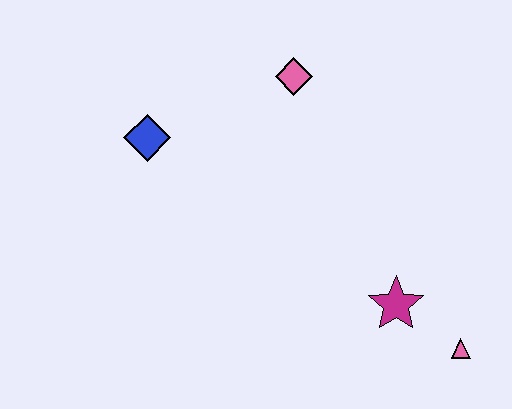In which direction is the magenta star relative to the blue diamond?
The magenta star is to the right of the blue diamond.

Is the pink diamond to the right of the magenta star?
No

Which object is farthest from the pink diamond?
The pink triangle is farthest from the pink diamond.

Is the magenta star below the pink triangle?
No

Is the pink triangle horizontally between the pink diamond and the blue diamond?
No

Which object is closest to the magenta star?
The pink triangle is closest to the magenta star.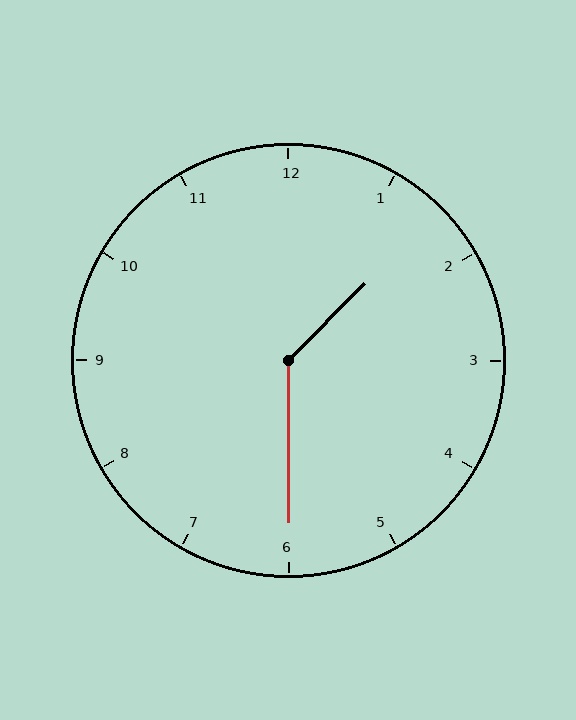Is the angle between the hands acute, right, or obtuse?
It is obtuse.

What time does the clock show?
1:30.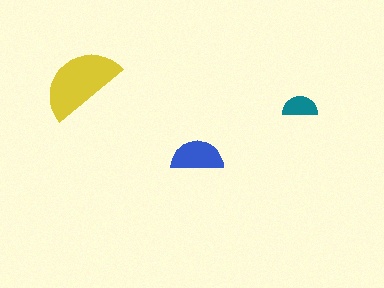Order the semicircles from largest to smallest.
the yellow one, the blue one, the teal one.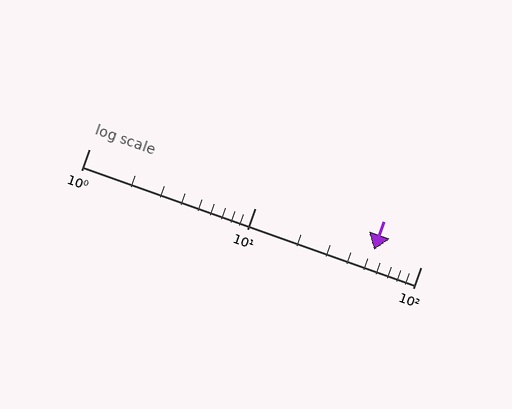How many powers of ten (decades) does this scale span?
The scale spans 2 decades, from 1 to 100.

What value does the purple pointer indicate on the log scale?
The pointer indicates approximately 52.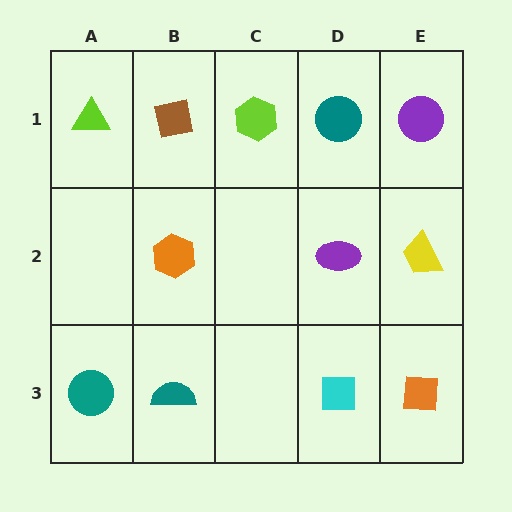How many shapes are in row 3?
4 shapes.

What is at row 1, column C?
A lime hexagon.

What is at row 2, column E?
A yellow trapezoid.